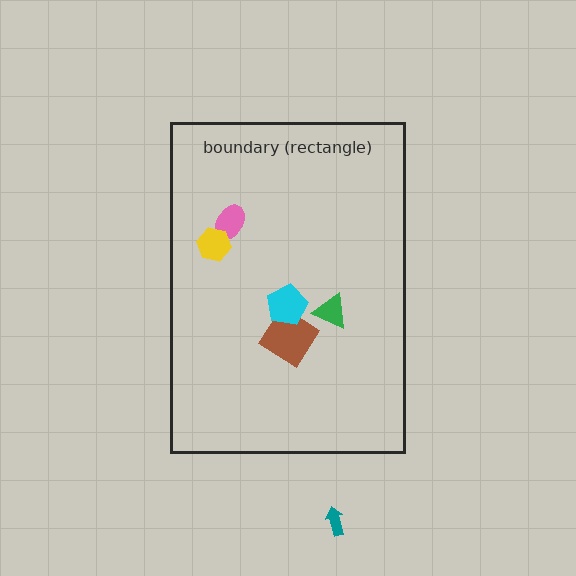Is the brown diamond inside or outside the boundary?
Inside.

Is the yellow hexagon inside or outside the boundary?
Inside.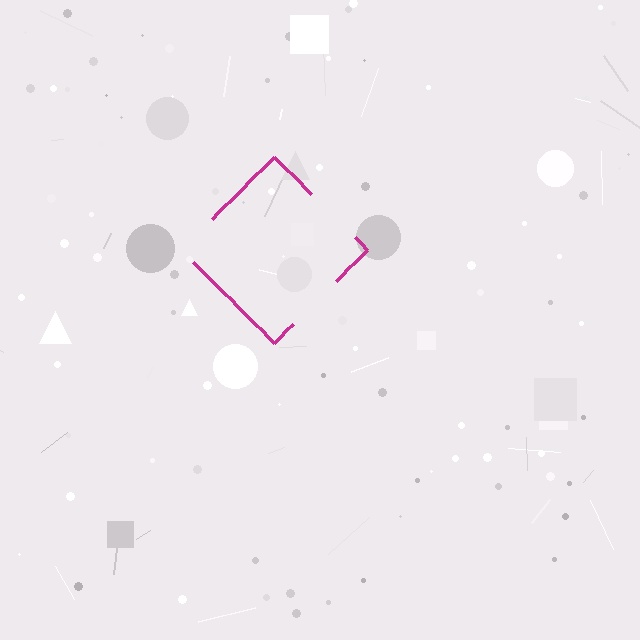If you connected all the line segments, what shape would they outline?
They would outline a diamond.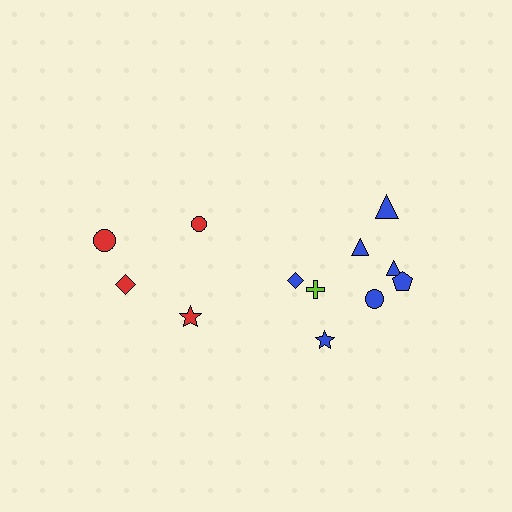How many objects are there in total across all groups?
There are 12 objects.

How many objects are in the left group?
There are 4 objects.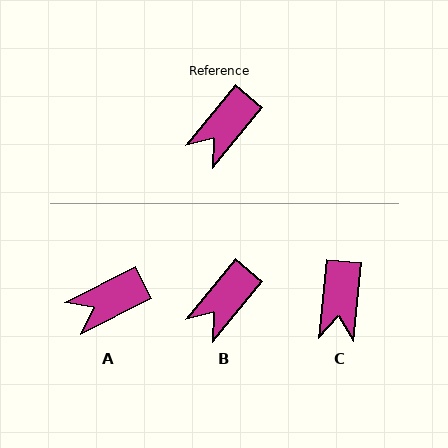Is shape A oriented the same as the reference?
No, it is off by about 24 degrees.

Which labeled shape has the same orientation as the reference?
B.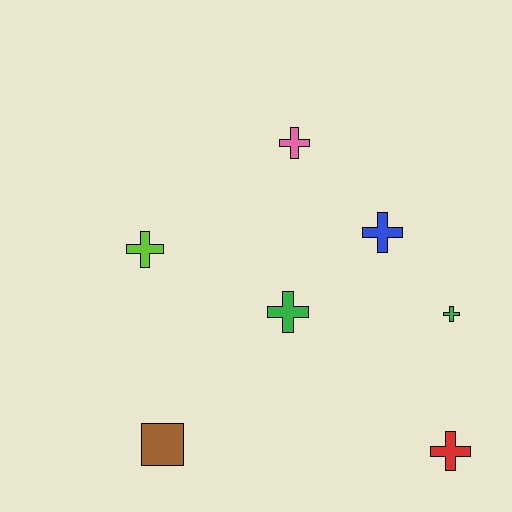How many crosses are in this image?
There are 6 crosses.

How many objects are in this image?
There are 7 objects.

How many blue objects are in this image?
There is 1 blue object.